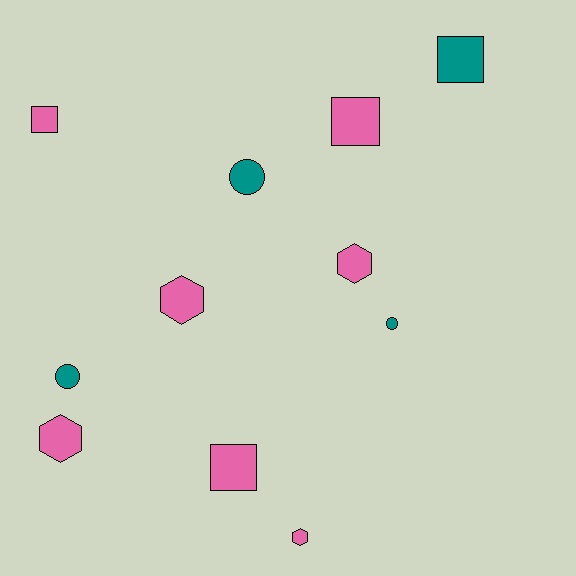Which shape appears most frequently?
Hexagon, with 4 objects.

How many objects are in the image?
There are 11 objects.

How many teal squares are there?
There is 1 teal square.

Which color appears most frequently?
Pink, with 7 objects.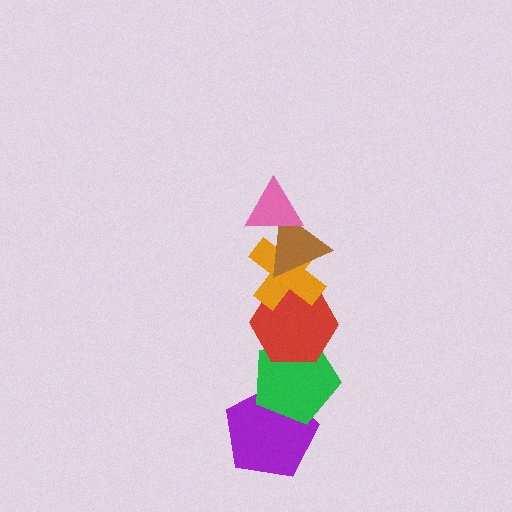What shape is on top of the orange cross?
The brown triangle is on top of the orange cross.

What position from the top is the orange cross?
The orange cross is 3rd from the top.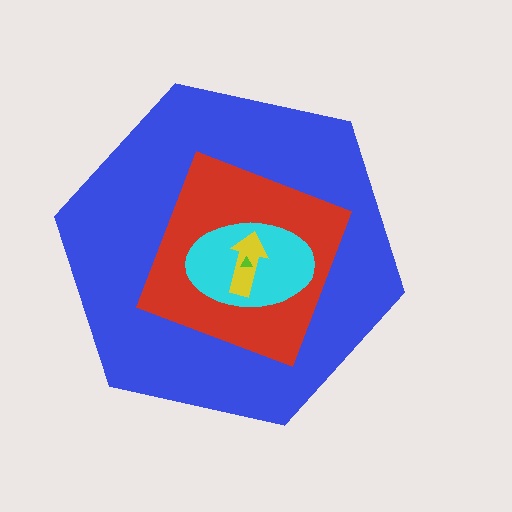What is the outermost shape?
The blue hexagon.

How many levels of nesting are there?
5.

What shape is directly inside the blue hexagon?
The red square.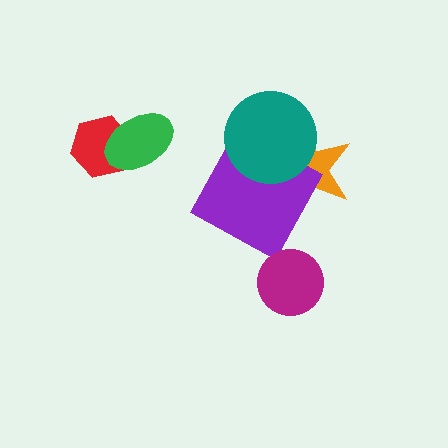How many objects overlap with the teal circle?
2 objects overlap with the teal circle.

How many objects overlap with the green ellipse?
1 object overlaps with the green ellipse.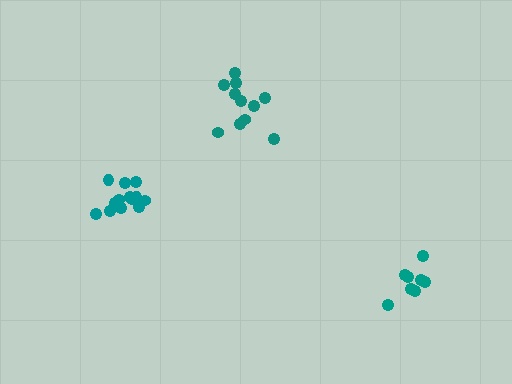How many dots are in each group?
Group 1: 8 dots, Group 2: 13 dots, Group 3: 11 dots (32 total).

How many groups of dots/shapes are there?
There are 3 groups.